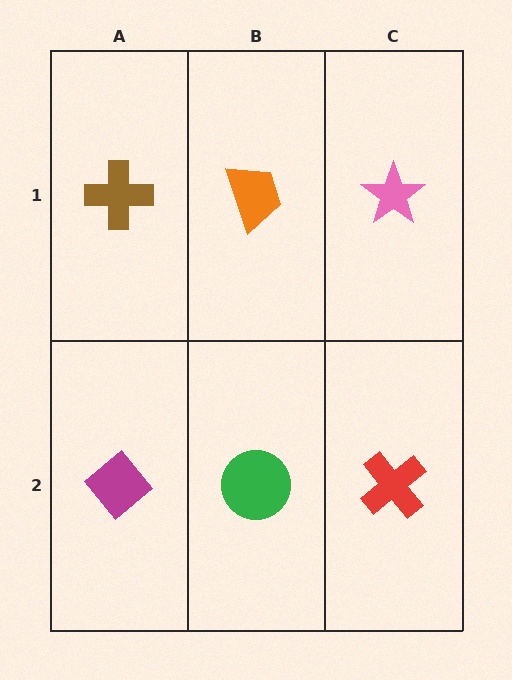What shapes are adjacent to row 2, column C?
A pink star (row 1, column C), a green circle (row 2, column B).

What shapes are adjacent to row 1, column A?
A magenta diamond (row 2, column A), an orange trapezoid (row 1, column B).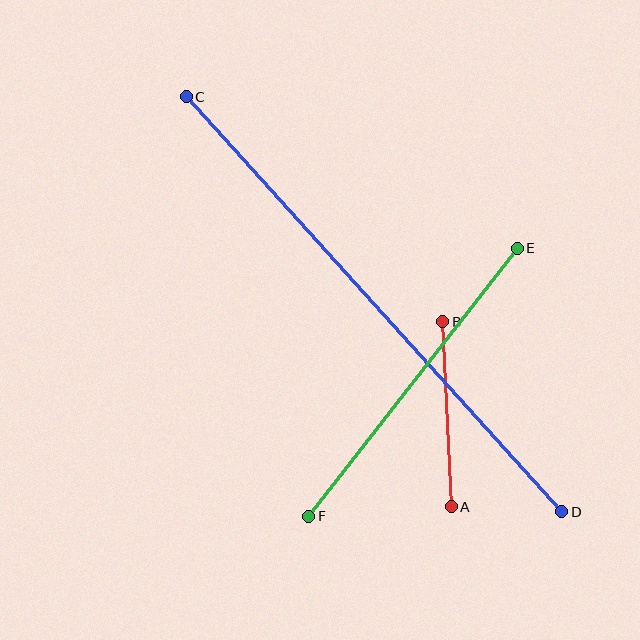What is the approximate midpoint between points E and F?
The midpoint is at approximately (413, 382) pixels.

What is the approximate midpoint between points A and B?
The midpoint is at approximately (447, 414) pixels.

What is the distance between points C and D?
The distance is approximately 559 pixels.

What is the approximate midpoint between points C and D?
The midpoint is at approximately (374, 304) pixels.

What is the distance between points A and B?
The distance is approximately 185 pixels.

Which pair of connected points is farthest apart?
Points C and D are farthest apart.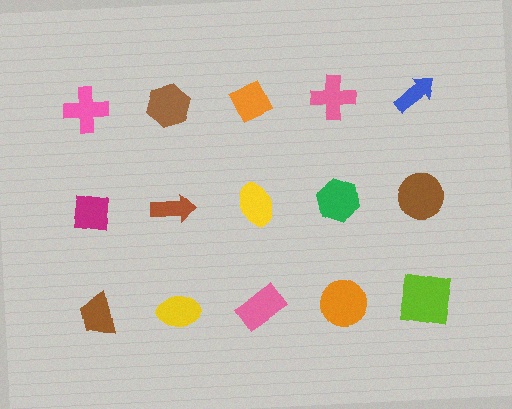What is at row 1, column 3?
An orange diamond.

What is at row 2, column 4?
A green hexagon.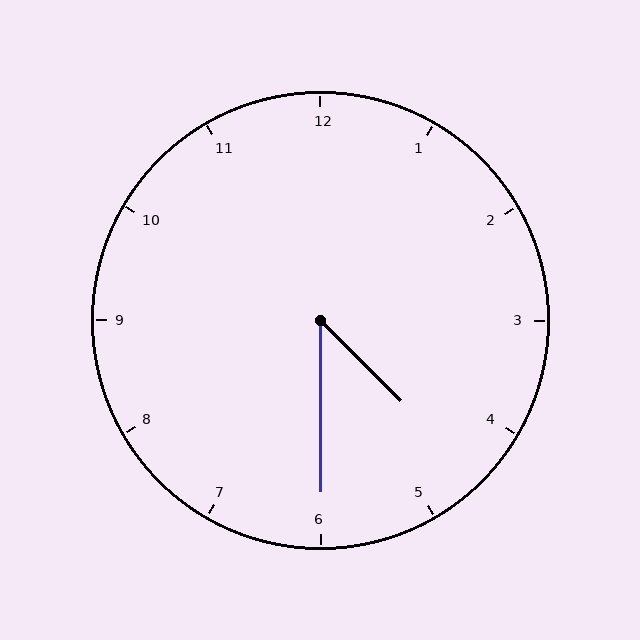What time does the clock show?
4:30.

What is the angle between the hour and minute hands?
Approximately 45 degrees.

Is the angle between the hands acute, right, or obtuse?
It is acute.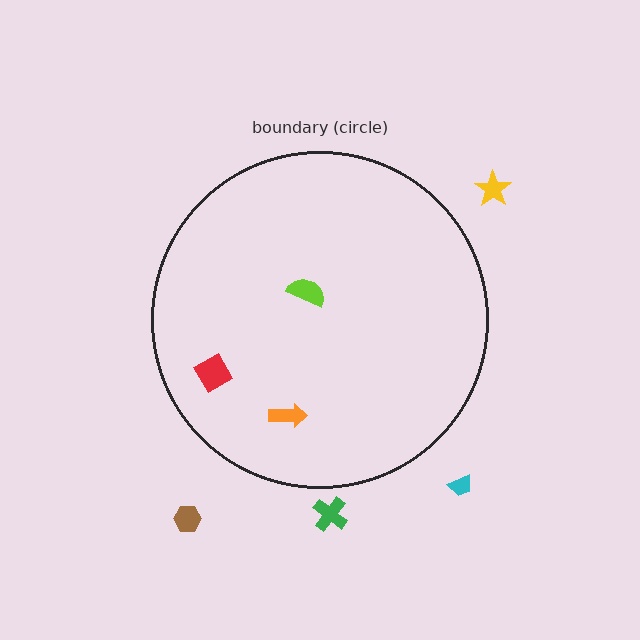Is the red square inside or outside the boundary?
Inside.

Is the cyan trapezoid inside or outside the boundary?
Outside.